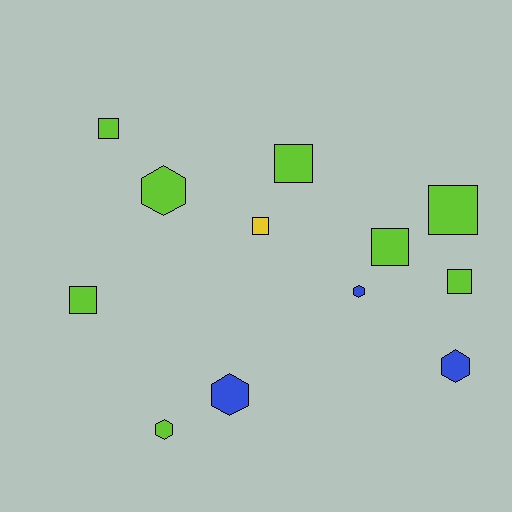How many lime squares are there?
There are 6 lime squares.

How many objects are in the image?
There are 12 objects.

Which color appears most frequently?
Lime, with 8 objects.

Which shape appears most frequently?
Square, with 7 objects.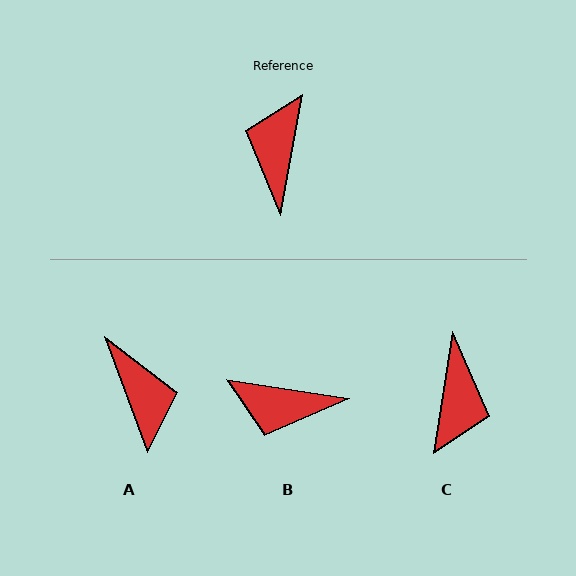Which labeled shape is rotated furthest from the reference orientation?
C, about 179 degrees away.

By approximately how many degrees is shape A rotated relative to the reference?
Approximately 150 degrees clockwise.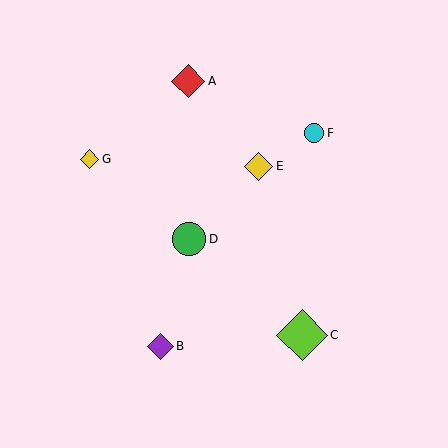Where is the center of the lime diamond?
The center of the lime diamond is at (302, 335).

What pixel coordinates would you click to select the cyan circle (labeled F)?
Click at (314, 133) to select the cyan circle F.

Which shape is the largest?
The lime diamond (labeled C) is the largest.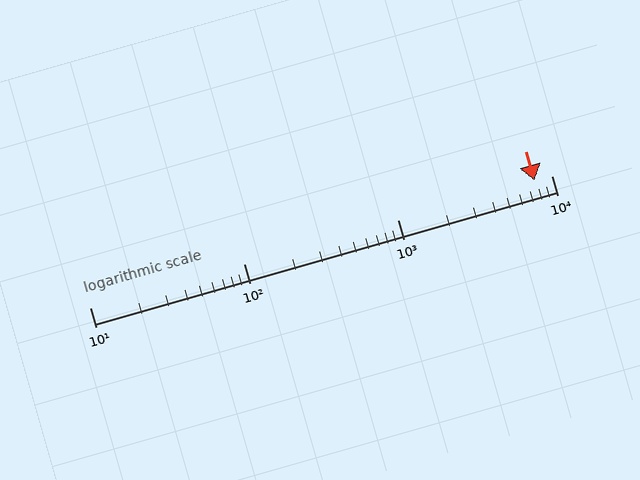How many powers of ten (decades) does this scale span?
The scale spans 3 decades, from 10 to 10000.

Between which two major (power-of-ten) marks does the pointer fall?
The pointer is between 1000 and 10000.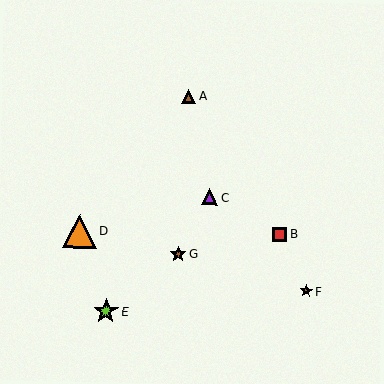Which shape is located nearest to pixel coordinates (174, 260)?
The brown star (labeled G) at (178, 254) is nearest to that location.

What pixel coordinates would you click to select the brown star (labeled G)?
Click at (178, 254) to select the brown star G.